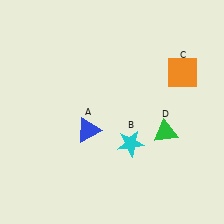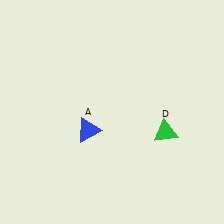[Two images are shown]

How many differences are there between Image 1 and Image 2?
There are 2 differences between the two images.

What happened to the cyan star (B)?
The cyan star (B) was removed in Image 2. It was in the bottom-right area of Image 1.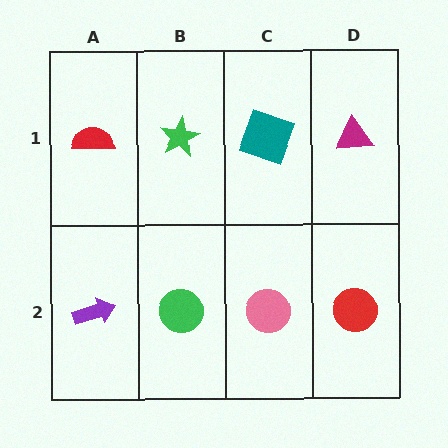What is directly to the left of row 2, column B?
A purple arrow.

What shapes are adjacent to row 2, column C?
A teal square (row 1, column C), a green circle (row 2, column B), a red circle (row 2, column D).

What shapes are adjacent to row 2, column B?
A green star (row 1, column B), a purple arrow (row 2, column A), a pink circle (row 2, column C).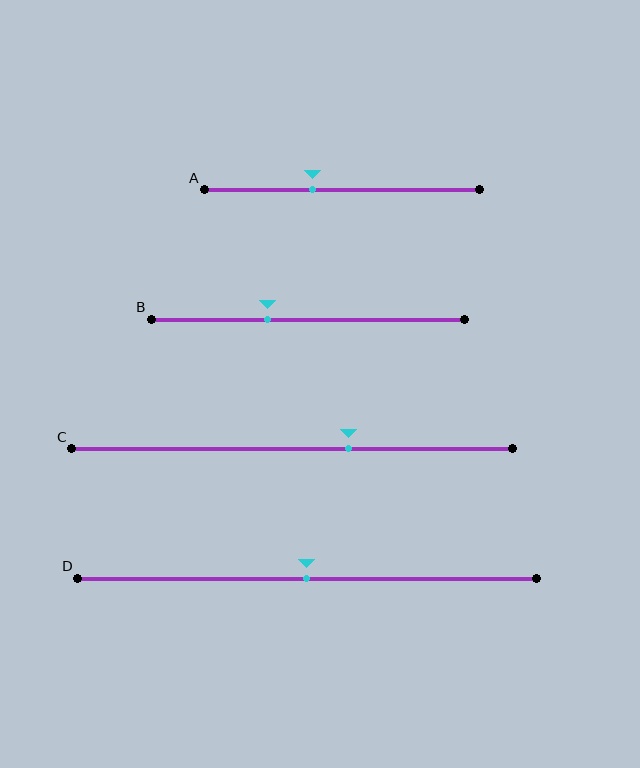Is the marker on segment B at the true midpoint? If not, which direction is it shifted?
No, the marker on segment B is shifted to the left by about 13% of the segment length.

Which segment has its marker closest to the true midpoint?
Segment D has its marker closest to the true midpoint.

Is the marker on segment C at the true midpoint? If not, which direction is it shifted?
No, the marker on segment C is shifted to the right by about 13% of the segment length.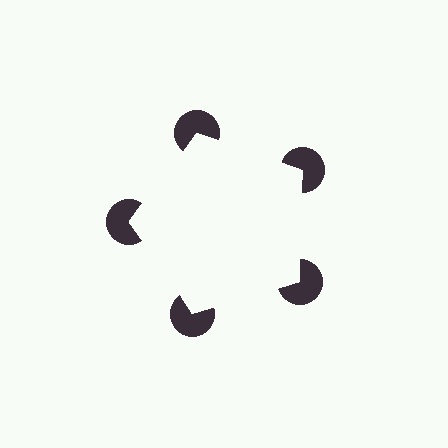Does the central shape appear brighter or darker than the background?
It typically appears slightly brighter than the background, even though no actual brightness change is drawn.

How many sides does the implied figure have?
5 sides.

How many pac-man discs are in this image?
There are 5 — one at each vertex of the illusory pentagon.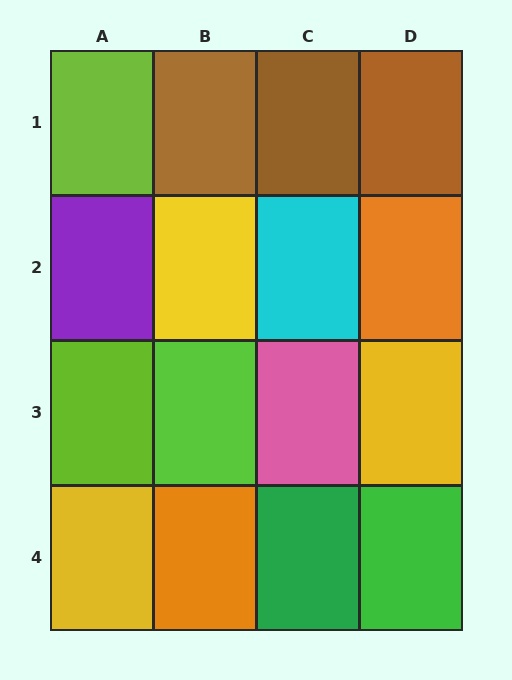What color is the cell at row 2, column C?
Cyan.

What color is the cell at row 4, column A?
Yellow.